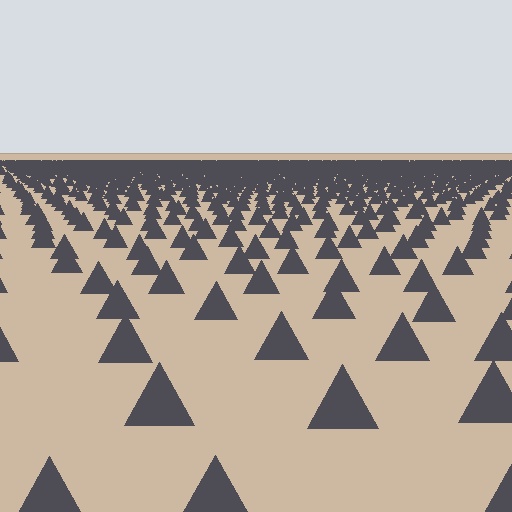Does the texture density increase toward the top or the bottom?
Density increases toward the top.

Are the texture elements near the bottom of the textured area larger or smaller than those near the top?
Larger. Near the bottom, elements are closer to the viewer and appear at a bigger on-screen size.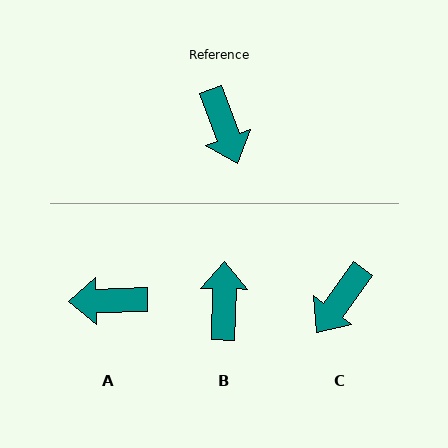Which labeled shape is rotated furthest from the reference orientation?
B, about 158 degrees away.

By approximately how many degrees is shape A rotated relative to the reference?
Approximately 108 degrees clockwise.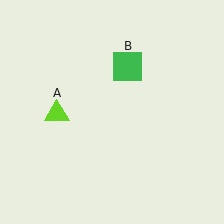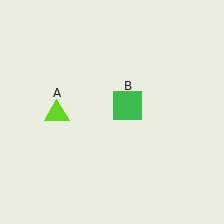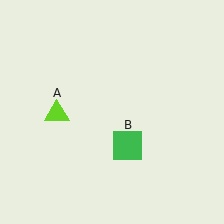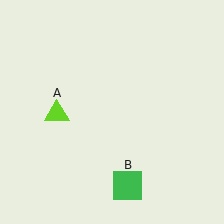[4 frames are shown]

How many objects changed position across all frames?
1 object changed position: green square (object B).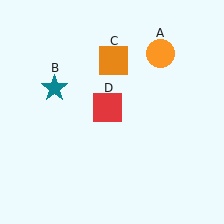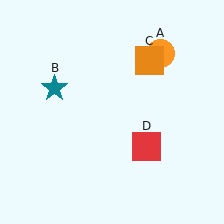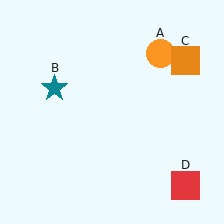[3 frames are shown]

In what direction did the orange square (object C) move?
The orange square (object C) moved right.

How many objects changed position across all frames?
2 objects changed position: orange square (object C), red square (object D).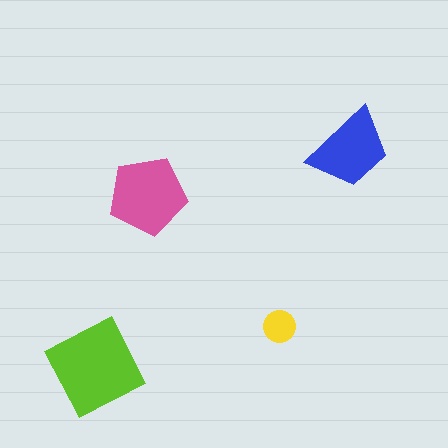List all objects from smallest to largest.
The yellow circle, the blue trapezoid, the pink pentagon, the lime diamond.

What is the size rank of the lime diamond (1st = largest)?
1st.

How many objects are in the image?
There are 4 objects in the image.